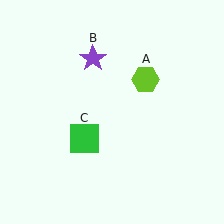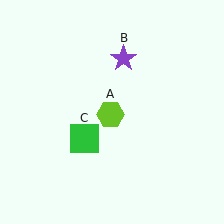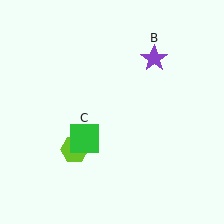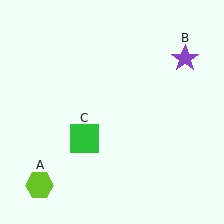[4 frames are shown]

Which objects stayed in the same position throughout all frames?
Green square (object C) remained stationary.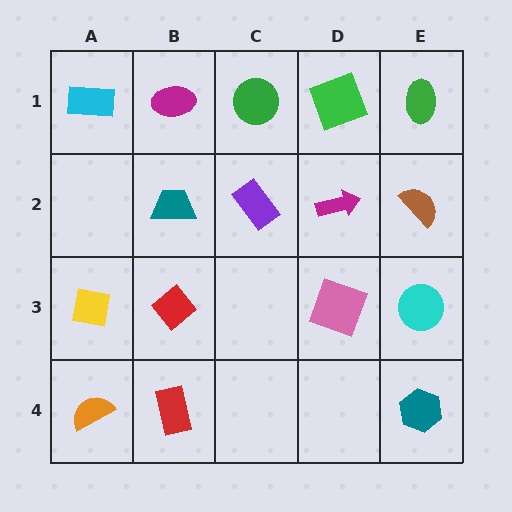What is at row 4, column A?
An orange semicircle.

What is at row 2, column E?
A brown semicircle.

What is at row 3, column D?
A pink square.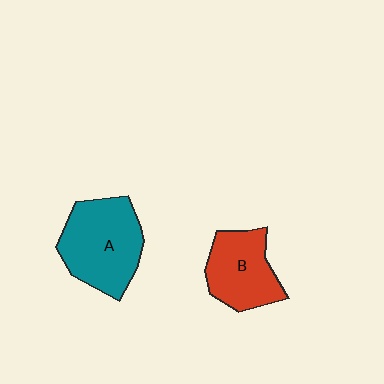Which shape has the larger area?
Shape A (teal).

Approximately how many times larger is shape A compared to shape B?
Approximately 1.3 times.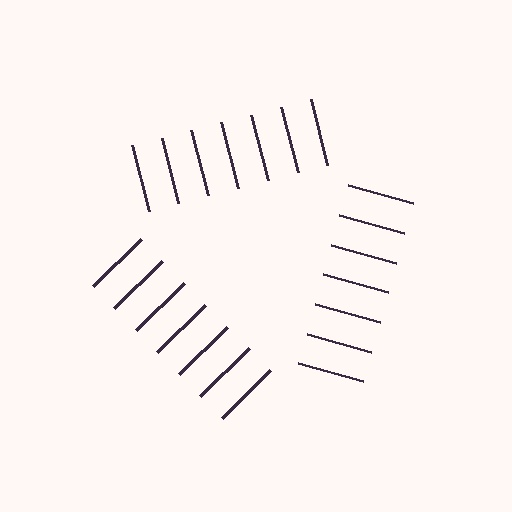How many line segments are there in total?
21 — 7 along each of the 3 edges.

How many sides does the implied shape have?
3 sides — the line-ends trace a triangle.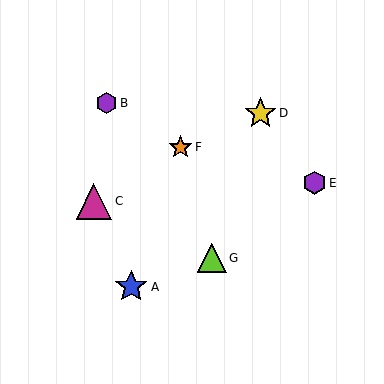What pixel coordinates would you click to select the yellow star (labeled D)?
Click at (260, 113) to select the yellow star D.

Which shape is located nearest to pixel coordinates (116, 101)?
The purple hexagon (labeled B) at (107, 103) is nearest to that location.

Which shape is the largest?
The magenta triangle (labeled C) is the largest.